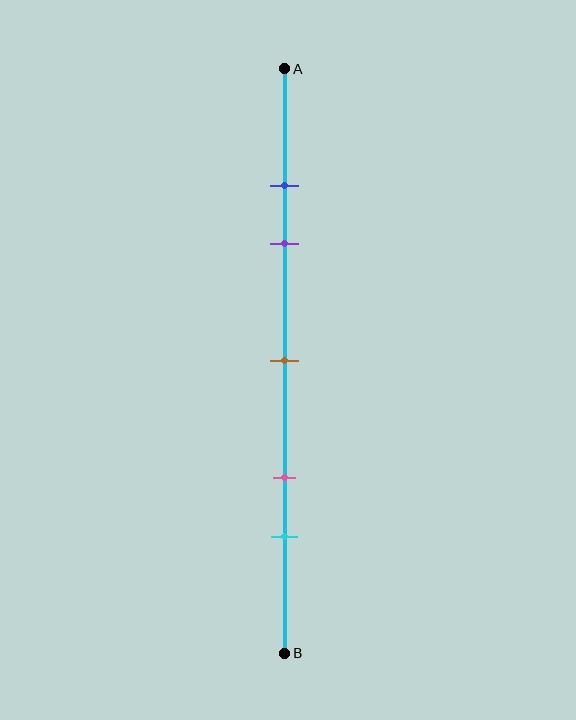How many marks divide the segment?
There are 5 marks dividing the segment.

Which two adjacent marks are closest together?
The blue and purple marks are the closest adjacent pair.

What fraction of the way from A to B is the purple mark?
The purple mark is approximately 30% (0.3) of the way from A to B.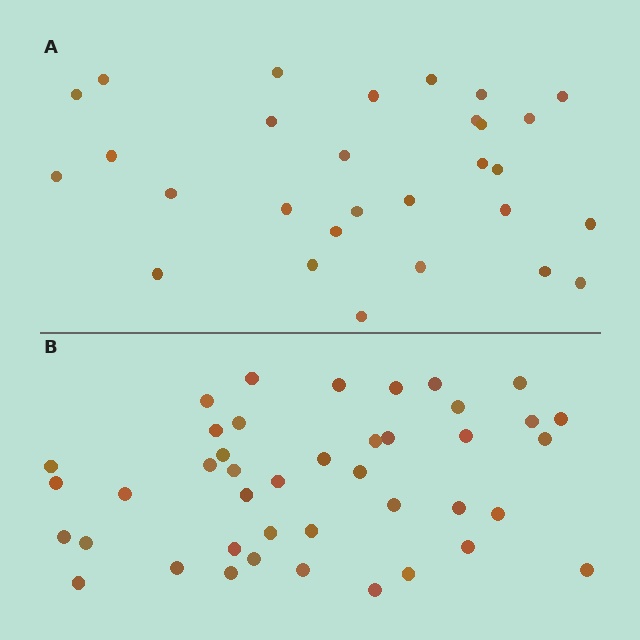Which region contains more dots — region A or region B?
Region B (the bottom region) has more dots.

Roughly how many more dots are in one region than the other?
Region B has approximately 15 more dots than region A.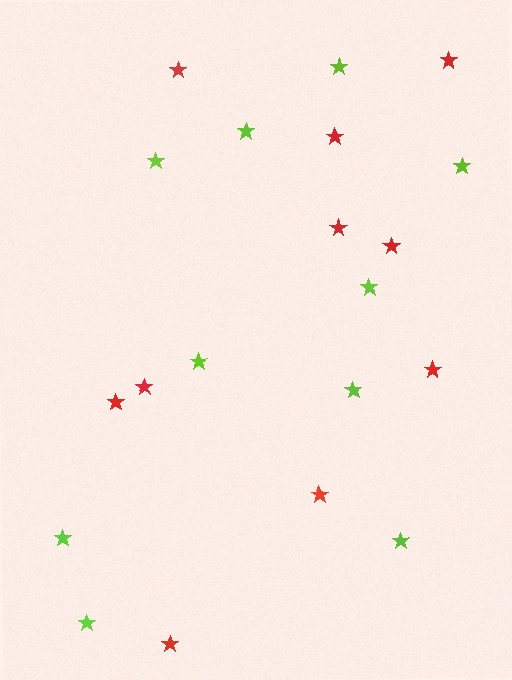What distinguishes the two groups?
There are 2 groups: one group of red stars (10) and one group of lime stars (10).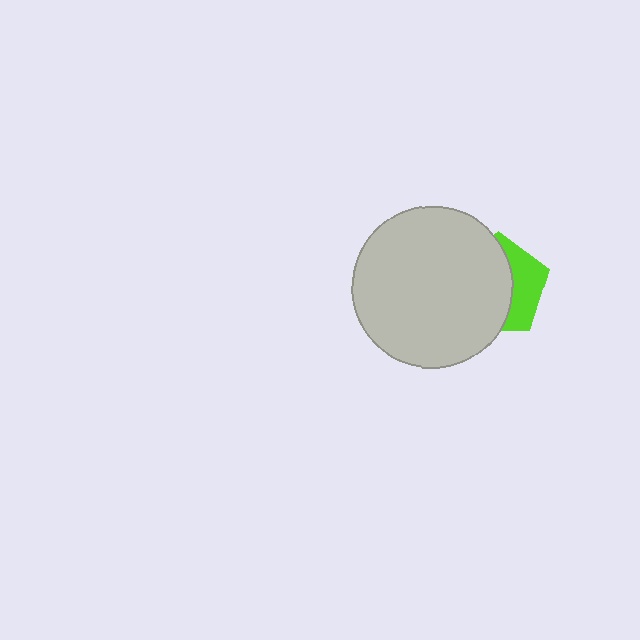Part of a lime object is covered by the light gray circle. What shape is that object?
It is a pentagon.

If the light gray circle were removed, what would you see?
You would see the complete lime pentagon.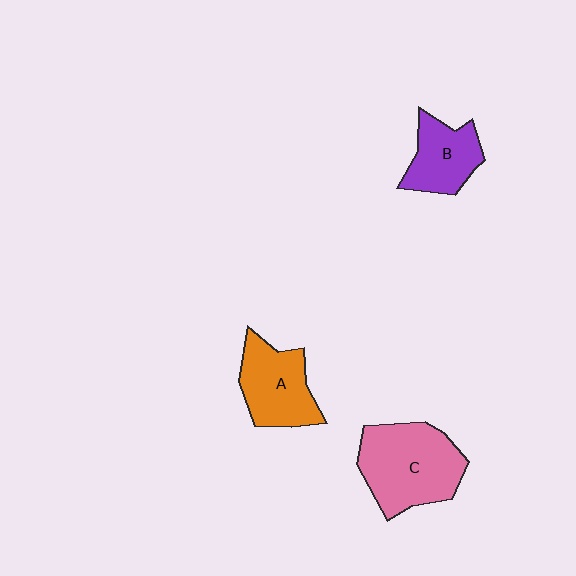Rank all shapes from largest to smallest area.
From largest to smallest: C (pink), A (orange), B (purple).